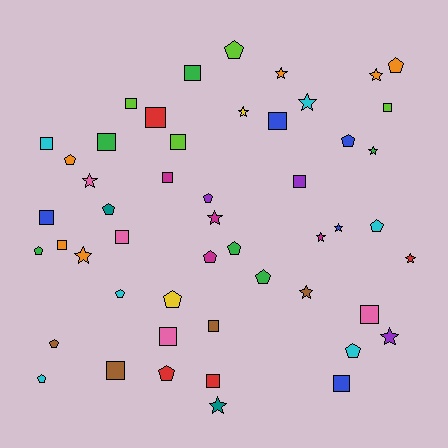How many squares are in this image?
There are 19 squares.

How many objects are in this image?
There are 50 objects.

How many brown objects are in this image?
There are 4 brown objects.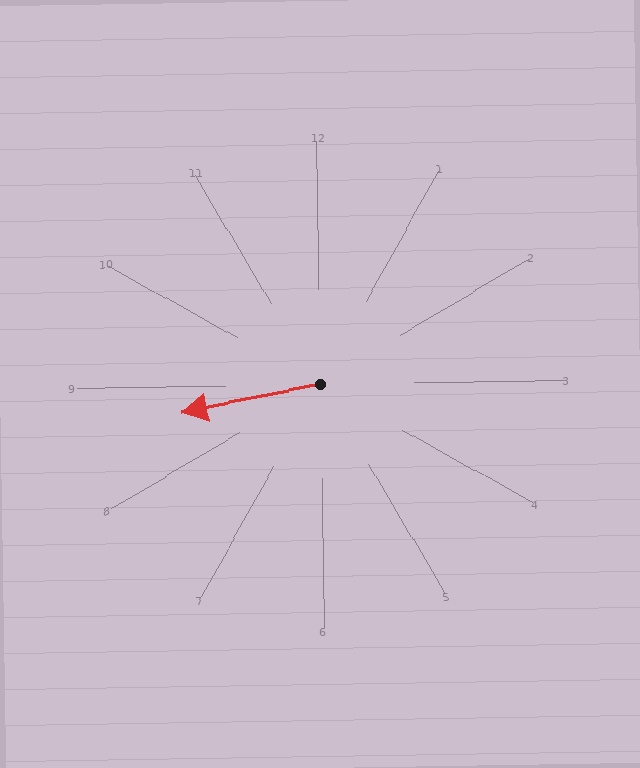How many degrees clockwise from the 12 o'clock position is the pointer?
Approximately 259 degrees.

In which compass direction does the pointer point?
West.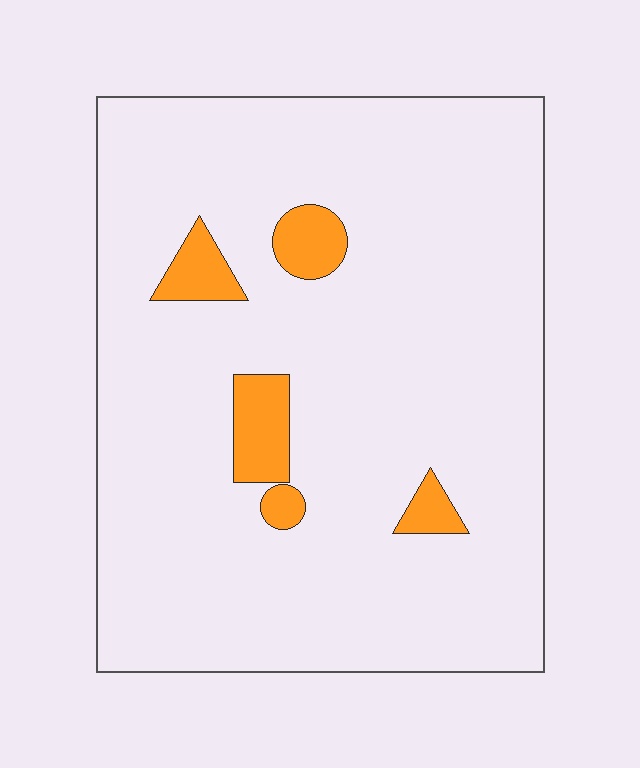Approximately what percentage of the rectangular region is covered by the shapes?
Approximately 5%.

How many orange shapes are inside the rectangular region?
5.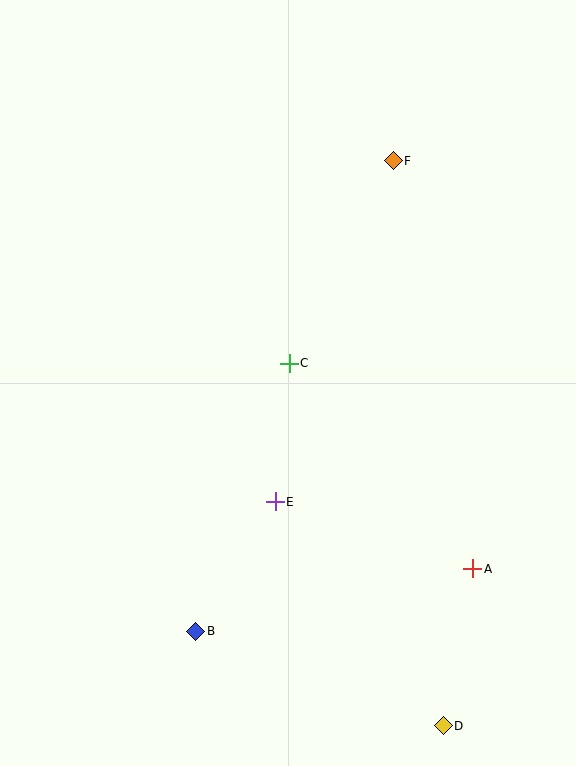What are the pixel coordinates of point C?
Point C is at (289, 363).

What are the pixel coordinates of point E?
Point E is at (275, 502).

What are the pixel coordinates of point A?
Point A is at (473, 569).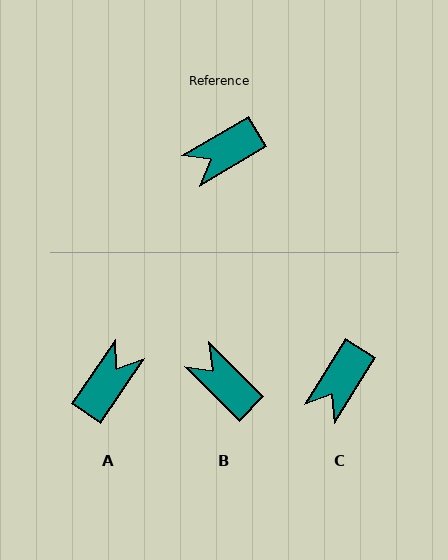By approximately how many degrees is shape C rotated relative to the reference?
Approximately 27 degrees counter-clockwise.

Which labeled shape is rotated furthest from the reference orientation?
A, about 155 degrees away.